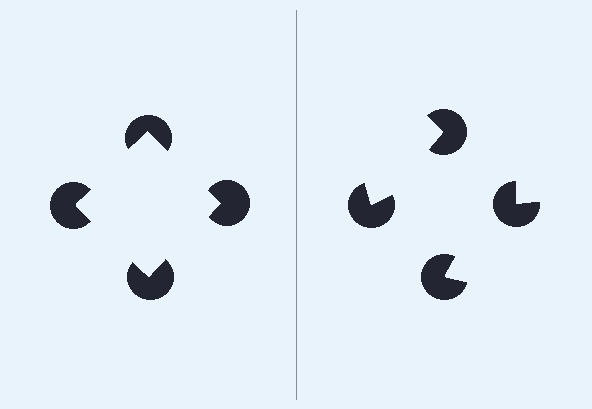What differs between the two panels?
The pac-man discs are positioned identically on both sides; only the wedge orientations differ. On the left they align to a square; on the right they are misaligned.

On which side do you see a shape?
An illusory square appears on the left side. On the right side the wedge cuts are rotated, so no coherent shape forms.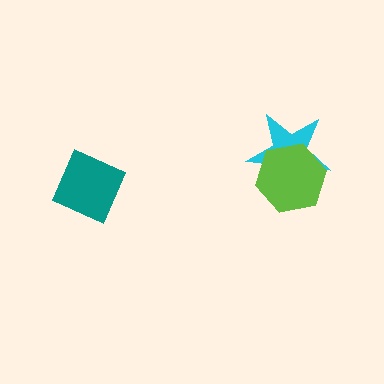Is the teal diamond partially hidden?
No, no other shape covers it.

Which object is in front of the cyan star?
The lime hexagon is in front of the cyan star.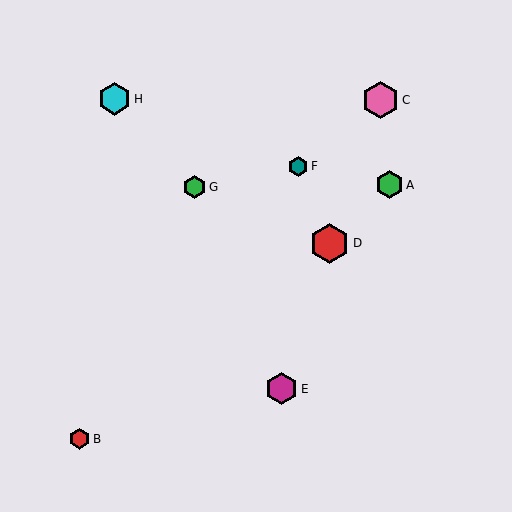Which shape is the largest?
The red hexagon (labeled D) is the largest.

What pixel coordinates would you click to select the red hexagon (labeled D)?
Click at (330, 243) to select the red hexagon D.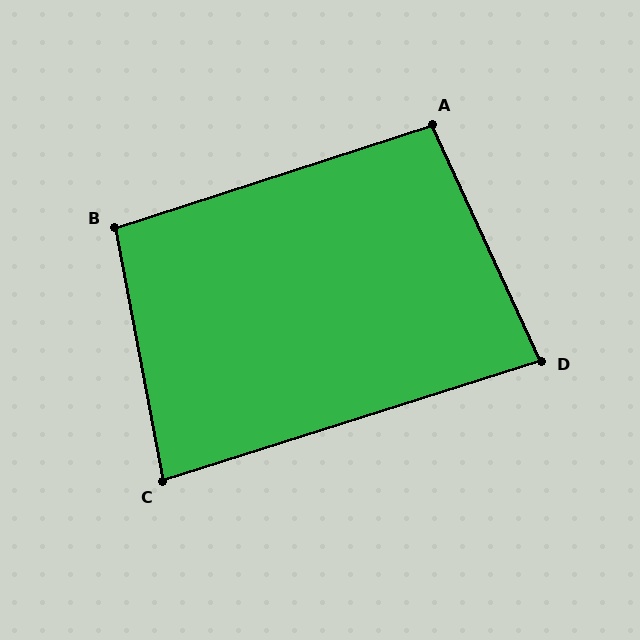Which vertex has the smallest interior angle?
D, at approximately 83 degrees.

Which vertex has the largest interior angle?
B, at approximately 97 degrees.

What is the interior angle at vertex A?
Approximately 97 degrees (obtuse).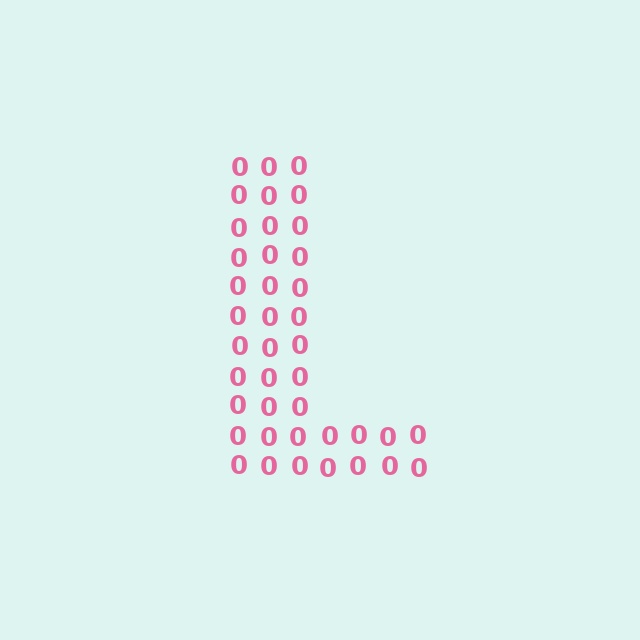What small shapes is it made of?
It is made of small digit 0's.